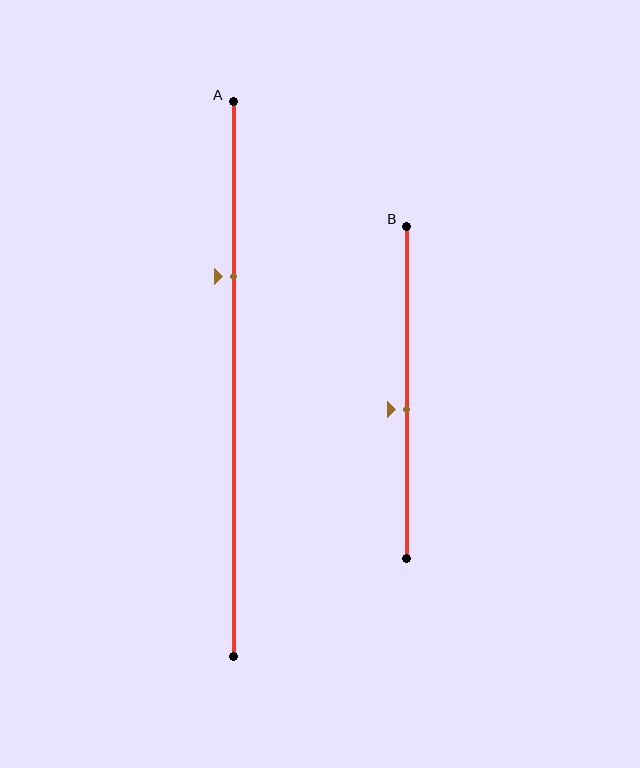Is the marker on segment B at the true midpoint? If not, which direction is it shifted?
No, the marker on segment B is shifted downward by about 5% of the segment length.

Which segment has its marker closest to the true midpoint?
Segment B has its marker closest to the true midpoint.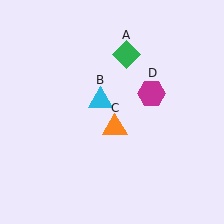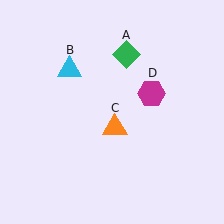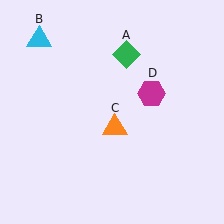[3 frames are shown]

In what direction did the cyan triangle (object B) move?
The cyan triangle (object B) moved up and to the left.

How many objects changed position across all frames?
1 object changed position: cyan triangle (object B).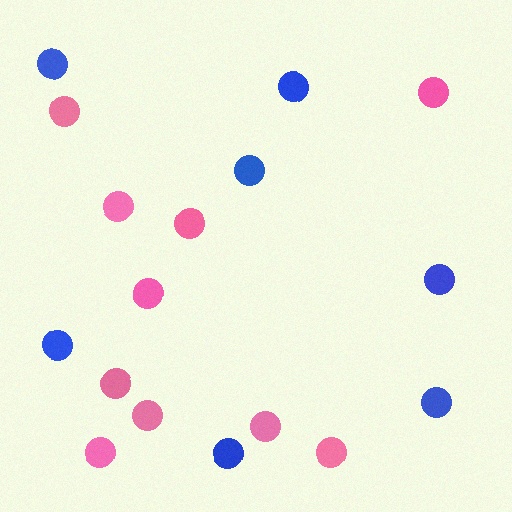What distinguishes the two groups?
There are 2 groups: one group of blue circles (7) and one group of pink circles (10).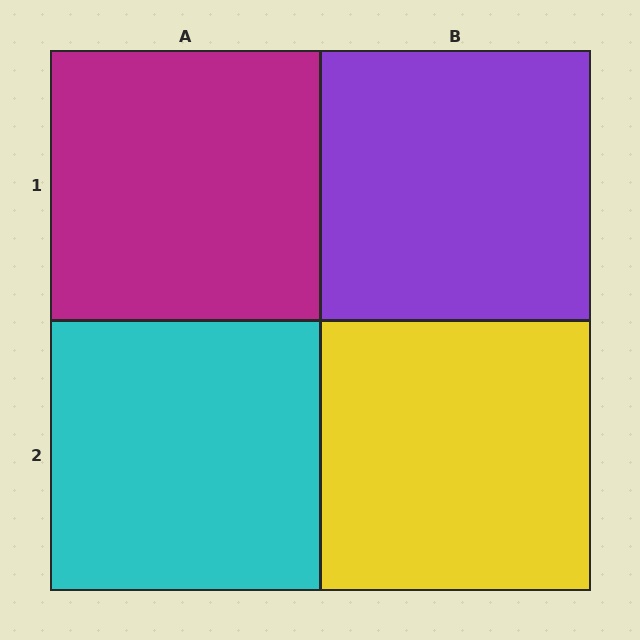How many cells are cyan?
1 cell is cyan.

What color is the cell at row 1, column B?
Purple.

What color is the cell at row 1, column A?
Magenta.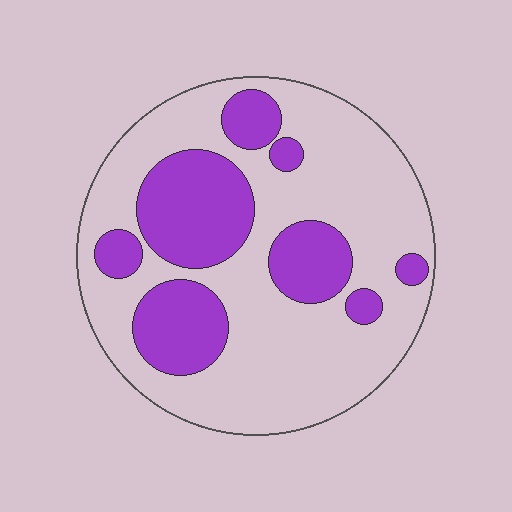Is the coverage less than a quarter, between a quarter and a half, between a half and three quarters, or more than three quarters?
Between a quarter and a half.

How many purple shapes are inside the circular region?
8.